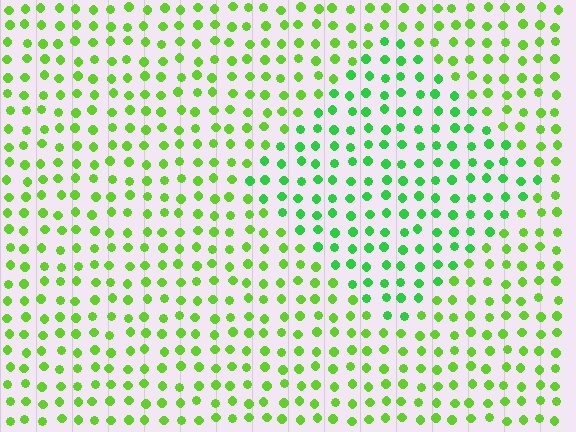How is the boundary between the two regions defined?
The boundary is defined purely by a slight shift in hue (about 27 degrees). Spacing, size, and orientation are identical on both sides.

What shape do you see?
I see a diamond.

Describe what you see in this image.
The image is filled with small lime elements in a uniform arrangement. A diamond-shaped region is visible where the elements are tinted to a slightly different hue, forming a subtle color boundary.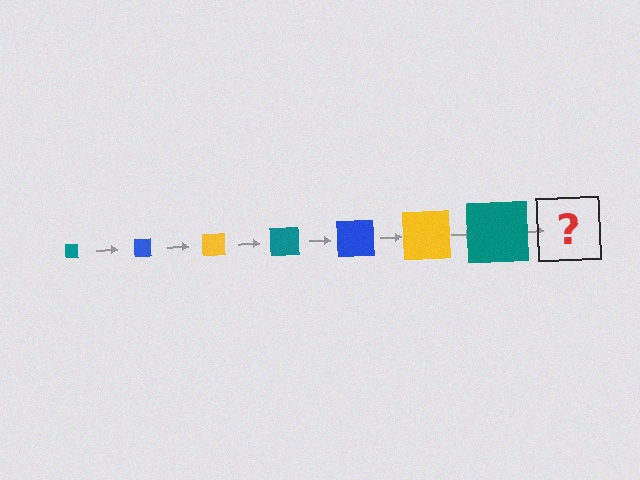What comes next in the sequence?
The next element should be a blue square, larger than the previous one.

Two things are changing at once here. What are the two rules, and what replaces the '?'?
The two rules are that the square grows larger each step and the color cycles through teal, blue, and yellow. The '?' should be a blue square, larger than the previous one.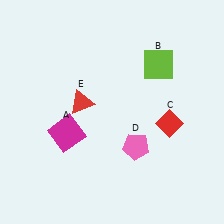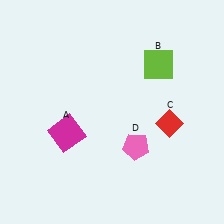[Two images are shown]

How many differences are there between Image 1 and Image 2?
There is 1 difference between the two images.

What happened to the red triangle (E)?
The red triangle (E) was removed in Image 2. It was in the top-left area of Image 1.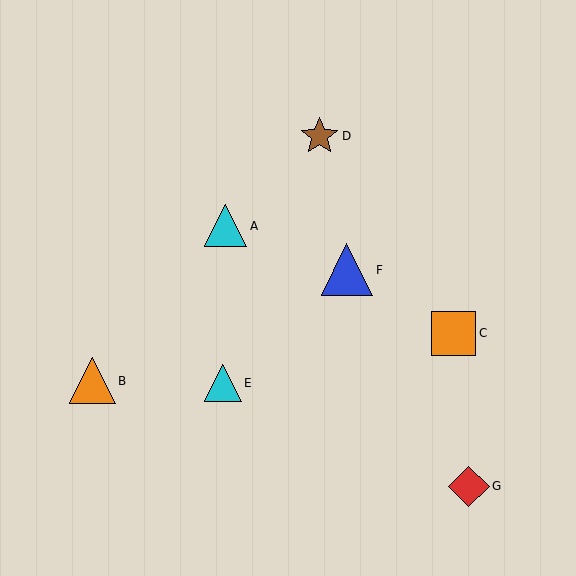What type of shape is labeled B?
Shape B is an orange triangle.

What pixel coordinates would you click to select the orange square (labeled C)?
Click at (454, 333) to select the orange square C.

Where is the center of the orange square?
The center of the orange square is at (454, 333).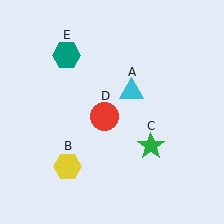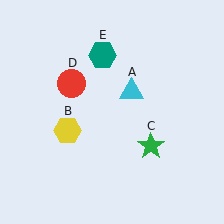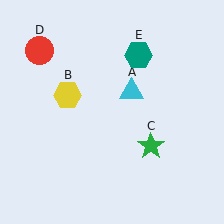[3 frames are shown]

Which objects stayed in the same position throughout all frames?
Cyan triangle (object A) and green star (object C) remained stationary.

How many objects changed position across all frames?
3 objects changed position: yellow hexagon (object B), red circle (object D), teal hexagon (object E).